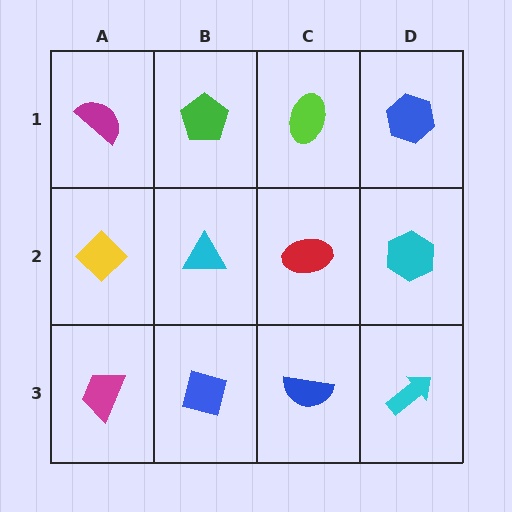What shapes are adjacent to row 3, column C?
A red ellipse (row 2, column C), a blue diamond (row 3, column B), a cyan arrow (row 3, column D).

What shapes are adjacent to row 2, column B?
A green pentagon (row 1, column B), a blue diamond (row 3, column B), a yellow diamond (row 2, column A), a red ellipse (row 2, column C).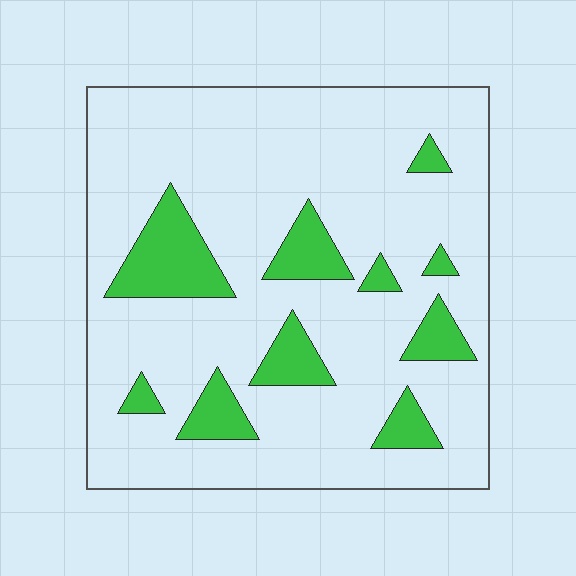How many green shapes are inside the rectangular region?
10.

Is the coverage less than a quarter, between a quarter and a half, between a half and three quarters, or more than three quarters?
Less than a quarter.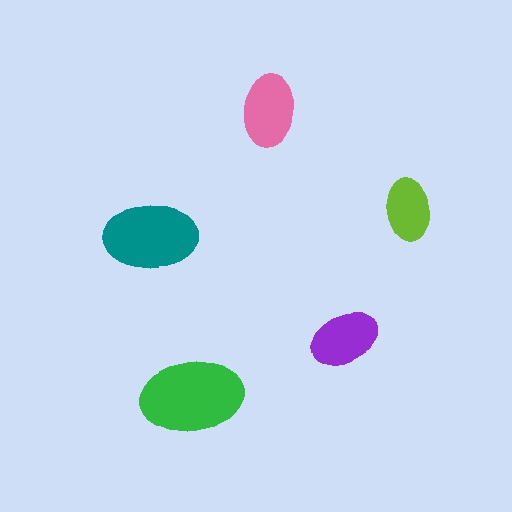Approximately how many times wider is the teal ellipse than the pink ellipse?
About 1.5 times wider.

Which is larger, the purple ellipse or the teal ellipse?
The teal one.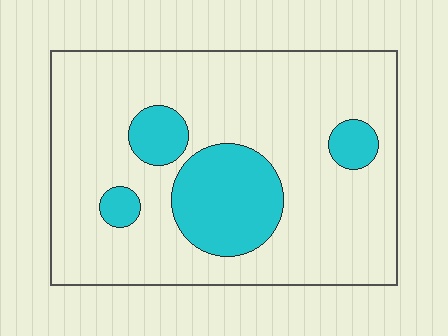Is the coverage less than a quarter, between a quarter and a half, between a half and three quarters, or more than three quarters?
Less than a quarter.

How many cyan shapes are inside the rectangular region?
4.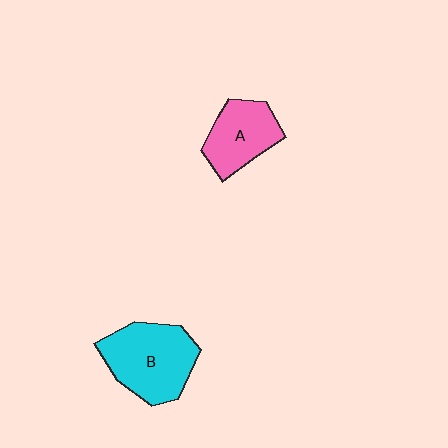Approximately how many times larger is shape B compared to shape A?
Approximately 1.4 times.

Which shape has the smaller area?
Shape A (pink).